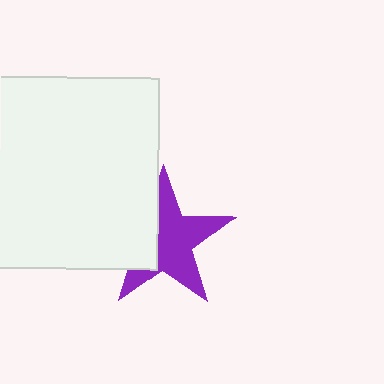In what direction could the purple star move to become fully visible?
The purple star could move right. That would shift it out from behind the white square entirely.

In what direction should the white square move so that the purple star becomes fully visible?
The white square should move left. That is the shortest direction to clear the overlap and leave the purple star fully visible.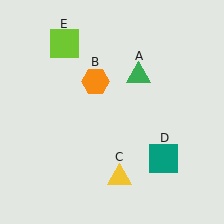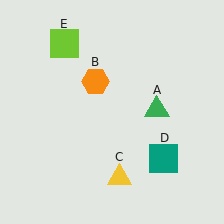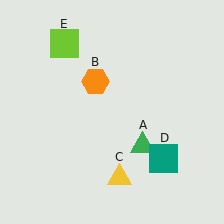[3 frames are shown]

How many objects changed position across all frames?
1 object changed position: green triangle (object A).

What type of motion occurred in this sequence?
The green triangle (object A) rotated clockwise around the center of the scene.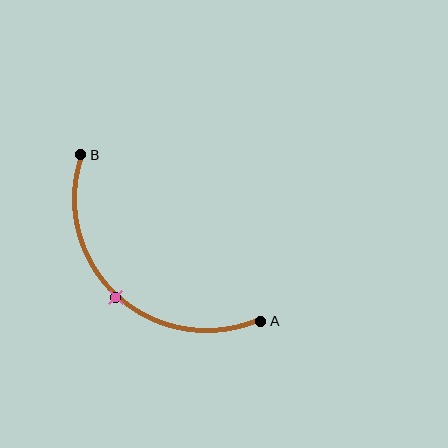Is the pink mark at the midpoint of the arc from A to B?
Yes. The pink mark lies on the arc at equal arc-length from both A and B — it is the arc midpoint.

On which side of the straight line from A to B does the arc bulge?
The arc bulges below and to the left of the straight line connecting A and B.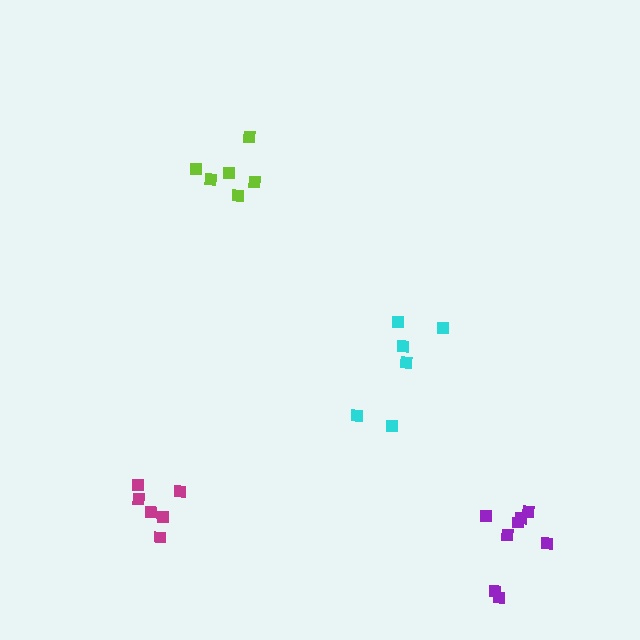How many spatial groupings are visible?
There are 4 spatial groupings.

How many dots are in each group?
Group 1: 6 dots, Group 2: 6 dots, Group 3: 8 dots, Group 4: 6 dots (26 total).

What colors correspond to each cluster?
The clusters are colored: cyan, lime, purple, magenta.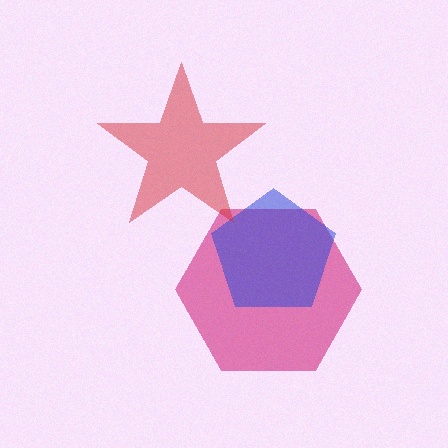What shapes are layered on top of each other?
The layered shapes are: a magenta hexagon, a blue pentagon, a red star.